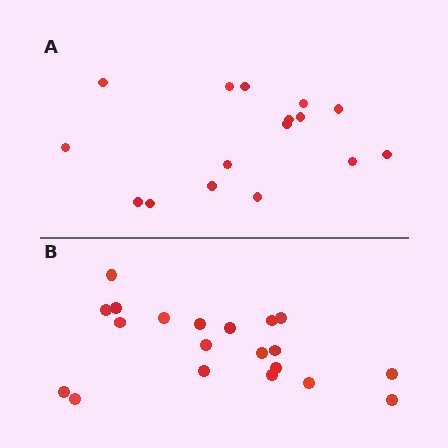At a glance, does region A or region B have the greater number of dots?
Region B (the bottom region) has more dots.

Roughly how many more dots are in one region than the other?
Region B has about 4 more dots than region A.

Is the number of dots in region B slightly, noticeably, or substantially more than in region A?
Region B has noticeably more, but not dramatically so. The ratio is roughly 1.2 to 1.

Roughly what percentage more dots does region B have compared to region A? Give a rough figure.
About 25% more.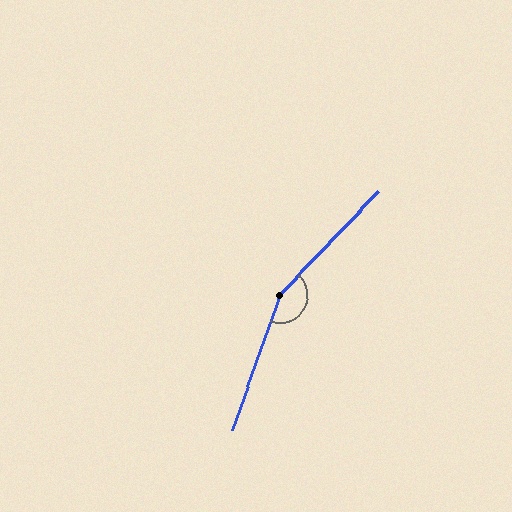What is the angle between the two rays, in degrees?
Approximately 156 degrees.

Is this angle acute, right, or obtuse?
It is obtuse.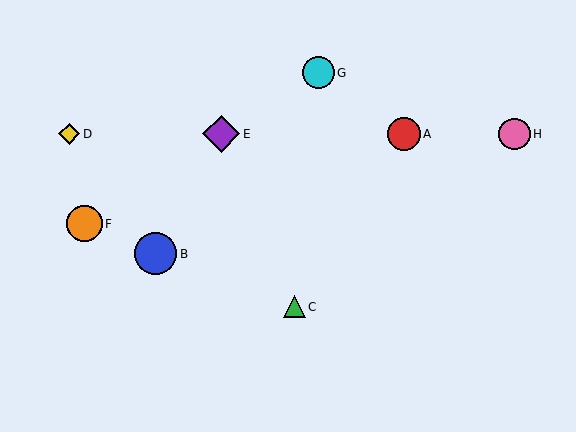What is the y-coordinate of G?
Object G is at y≈73.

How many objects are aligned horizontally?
4 objects (A, D, E, H) are aligned horizontally.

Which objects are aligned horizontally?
Objects A, D, E, H are aligned horizontally.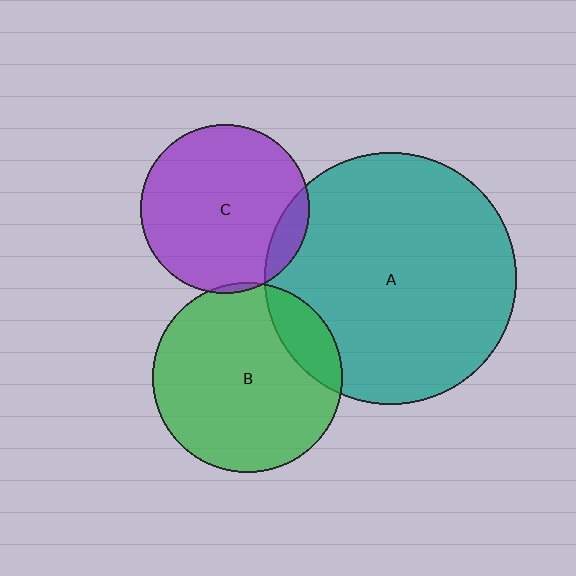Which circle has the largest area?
Circle A (teal).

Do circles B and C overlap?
Yes.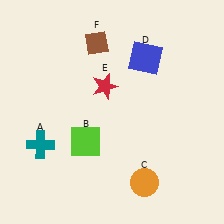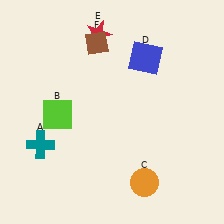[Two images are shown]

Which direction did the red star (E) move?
The red star (E) moved up.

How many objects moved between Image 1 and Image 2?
2 objects moved between the two images.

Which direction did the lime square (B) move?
The lime square (B) moved left.